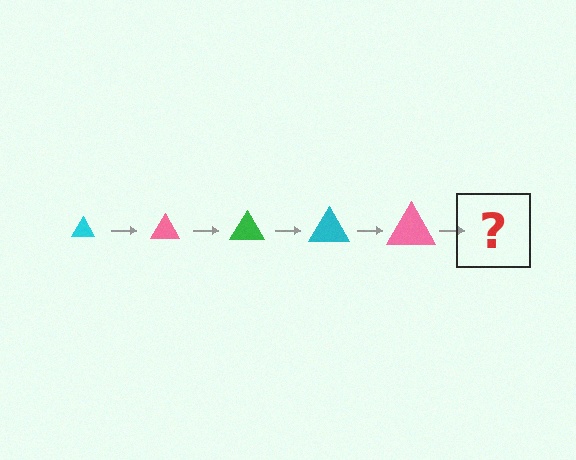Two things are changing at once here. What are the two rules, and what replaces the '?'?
The two rules are that the triangle grows larger each step and the color cycles through cyan, pink, and green. The '?' should be a green triangle, larger than the previous one.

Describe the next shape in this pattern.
It should be a green triangle, larger than the previous one.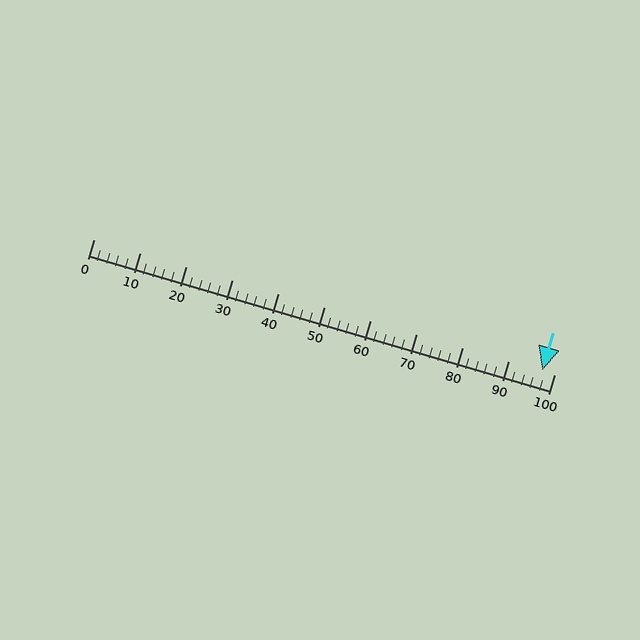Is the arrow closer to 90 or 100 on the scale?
The arrow is closer to 100.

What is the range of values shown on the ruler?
The ruler shows values from 0 to 100.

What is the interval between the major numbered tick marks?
The major tick marks are spaced 10 units apart.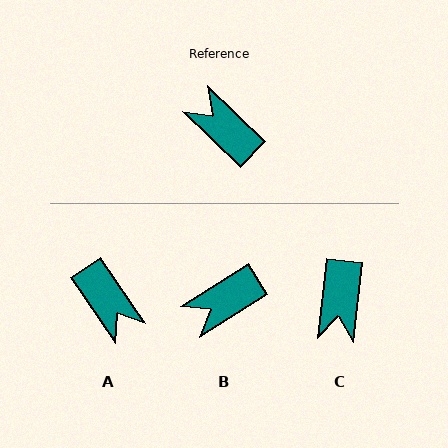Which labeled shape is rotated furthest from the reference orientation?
A, about 168 degrees away.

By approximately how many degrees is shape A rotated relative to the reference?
Approximately 168 degrees counter-clockwise.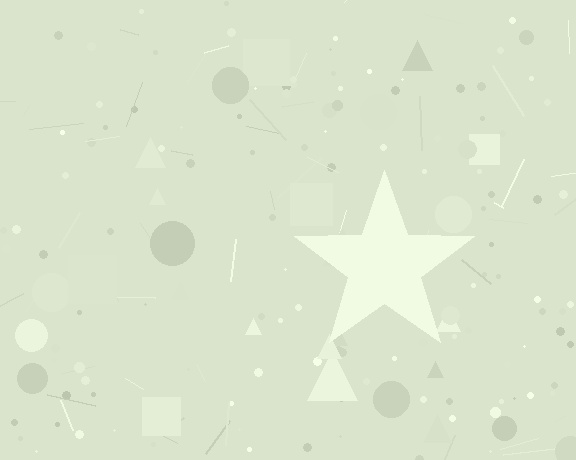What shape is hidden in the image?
A star is hidden in the image.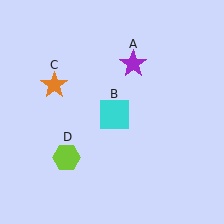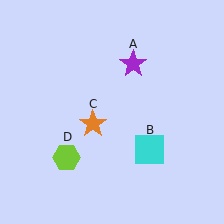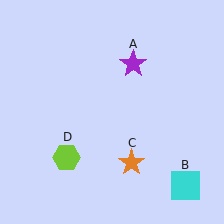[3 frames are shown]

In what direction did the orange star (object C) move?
The orange star (object C) moved down and to the right.